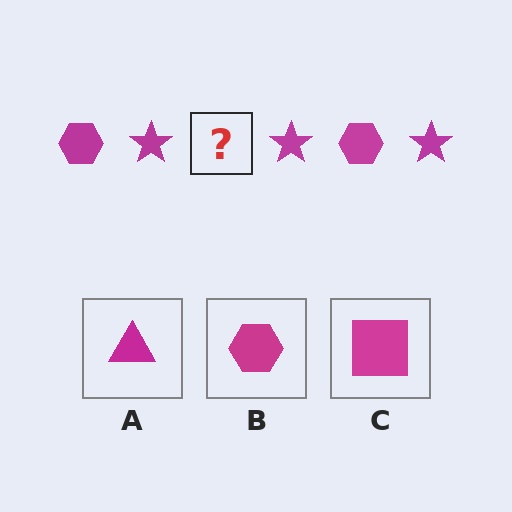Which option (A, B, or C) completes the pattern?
B.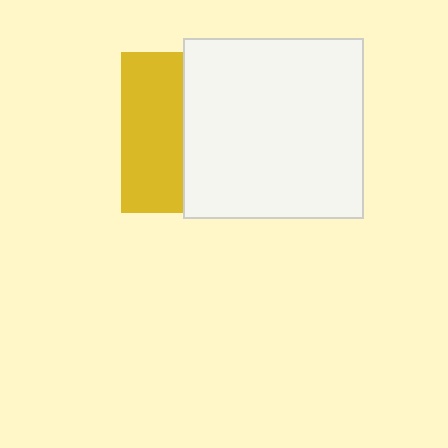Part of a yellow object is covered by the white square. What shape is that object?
It is a square.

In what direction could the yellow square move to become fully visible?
The yellow square could move left. That would shift it out from behind the white square entirely.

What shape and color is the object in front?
The object in front is a white square.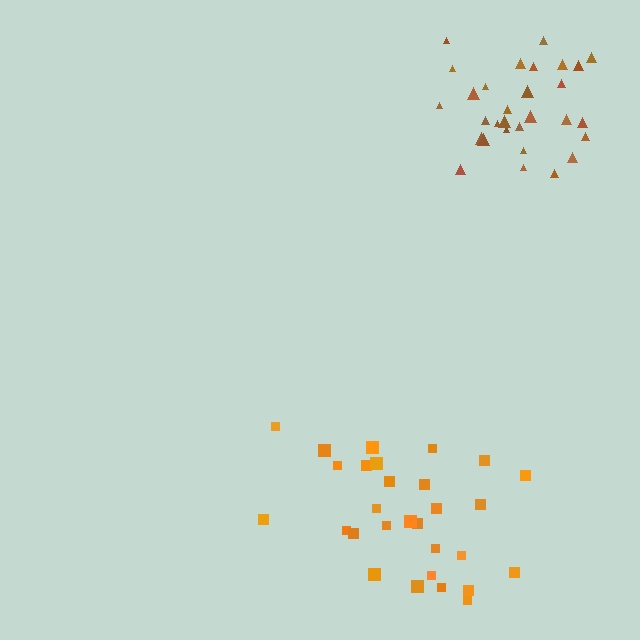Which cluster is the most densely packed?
Brown.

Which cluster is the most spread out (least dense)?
Orange.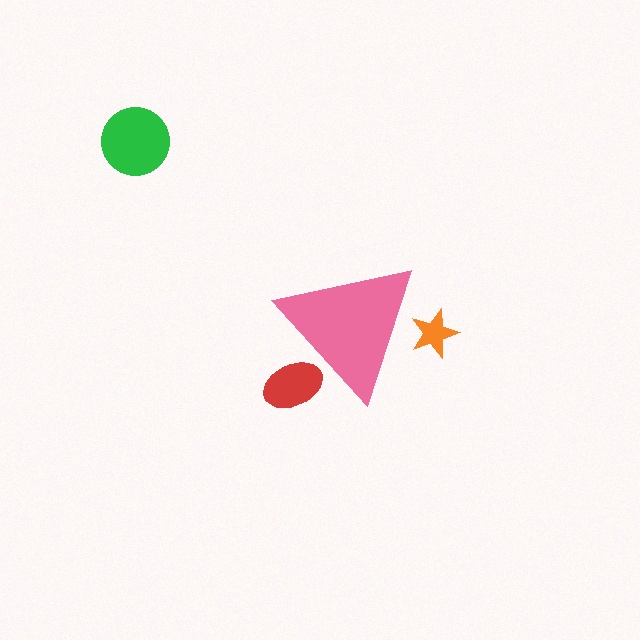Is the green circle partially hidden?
No, the green circle is fully visible.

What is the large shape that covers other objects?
A pink triangle.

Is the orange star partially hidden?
Yes, the orange star is partially hidden behind the pink triangle.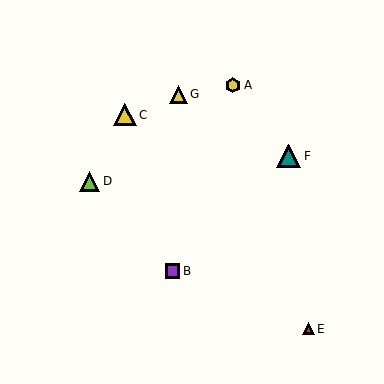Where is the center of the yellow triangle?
The center of the yellow triangle is at (125, 115).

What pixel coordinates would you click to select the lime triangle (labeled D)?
Click at (90, 181) to select the lime triangle D.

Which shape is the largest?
The teal triangle (labeled F) is the largest.